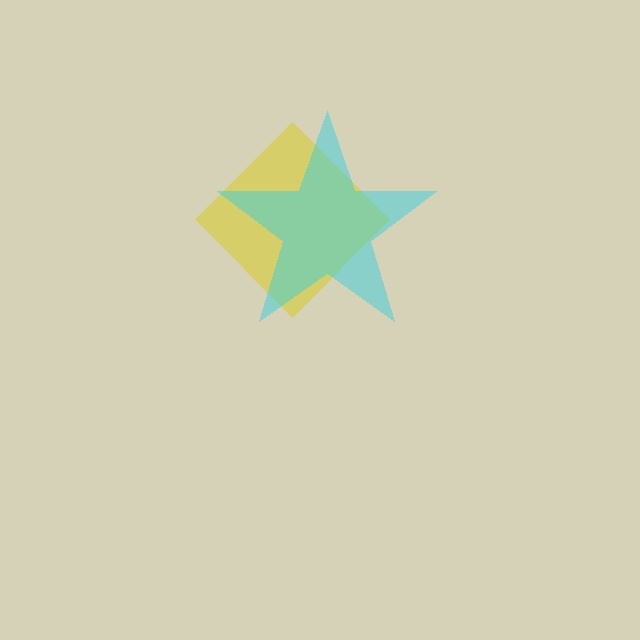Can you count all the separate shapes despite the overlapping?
Yes, there are 2 separate shapes.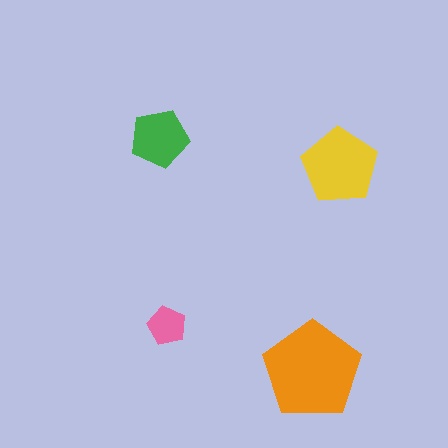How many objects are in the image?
There are 4 objects in the image.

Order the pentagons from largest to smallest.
the orange one, the yellow one, the green one, the pink one.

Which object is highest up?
The green pentagon is topmost.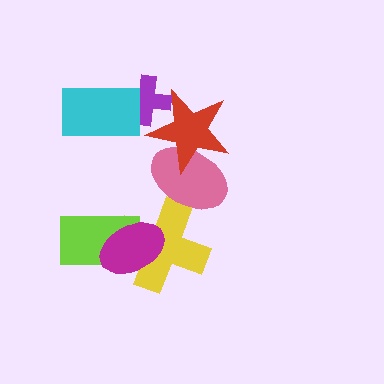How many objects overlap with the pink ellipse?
2 objects overlap with the pink ellipse.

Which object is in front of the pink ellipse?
The red star is in front of the pink ellipse.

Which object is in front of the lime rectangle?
The magenta ellipse is in front of the lime rectangle.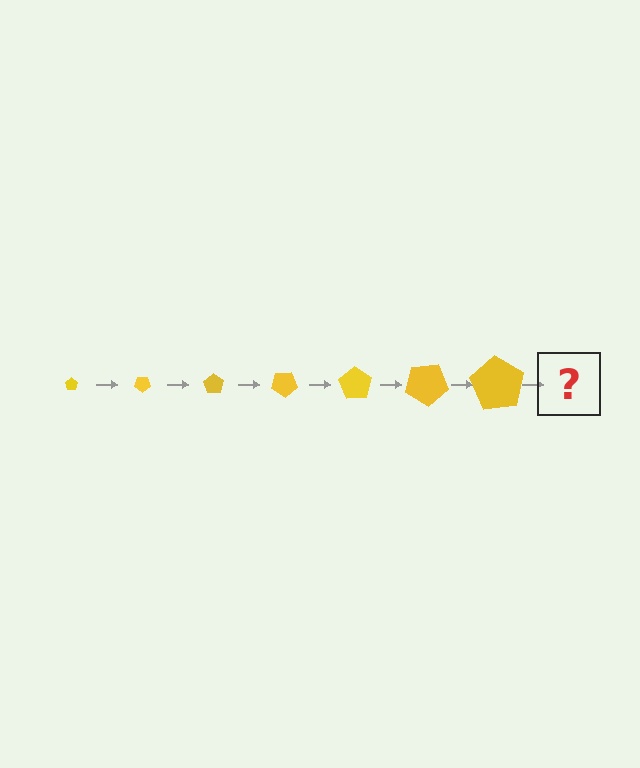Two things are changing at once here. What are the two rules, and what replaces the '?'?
The two rules are that the pentagon grows larger each step and it rotates 35 degrees each step. The '?' should be a pentagon, larger than the previous one and rotated 245 degrees from the start.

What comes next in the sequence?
The next element should be a pentagon, larger than the previous one and rotated 245 degrees from the start.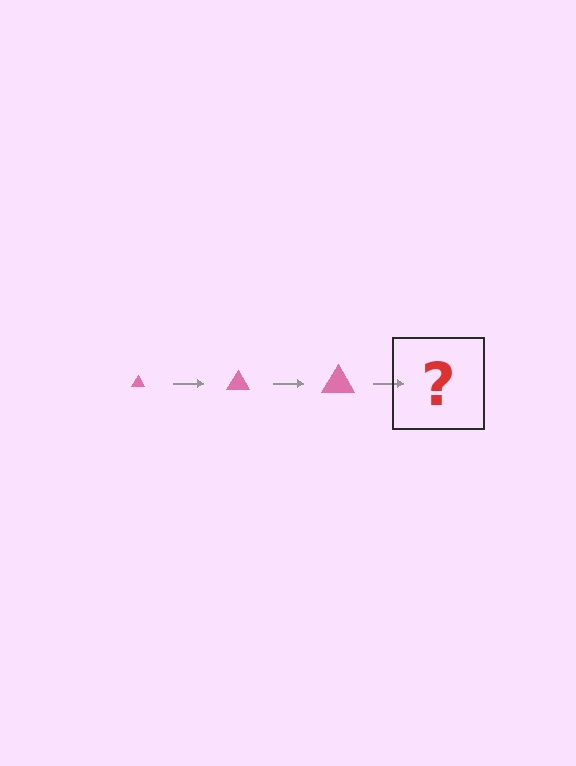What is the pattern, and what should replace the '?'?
The pattern is that the triangle gets progressively larger each step. The '?' should be a pink triangle, larger than the previous one.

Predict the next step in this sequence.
The next step is a pink triangle, larger than the previous one.